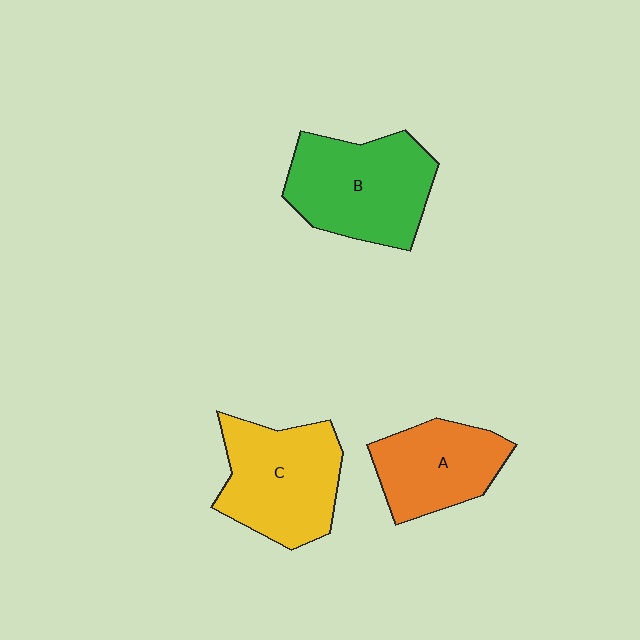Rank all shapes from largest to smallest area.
From largest to smallest: B (green), C (yellow), A (orange).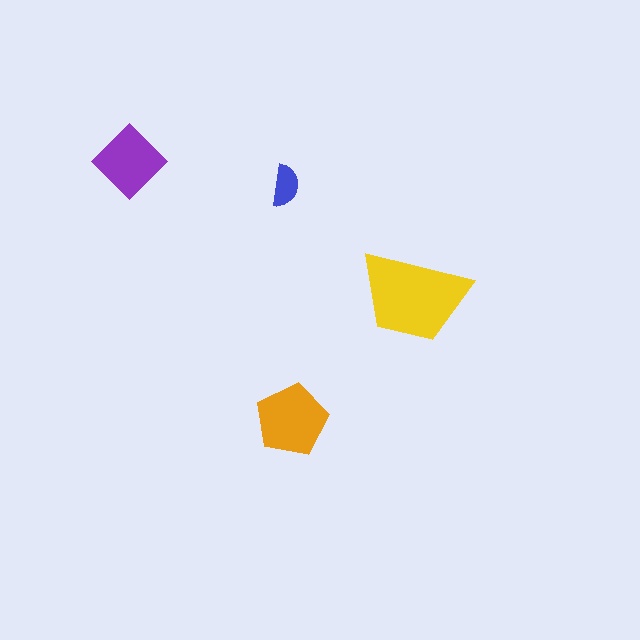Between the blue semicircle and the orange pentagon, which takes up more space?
The orange pentagon.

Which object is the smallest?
The blue semicircle.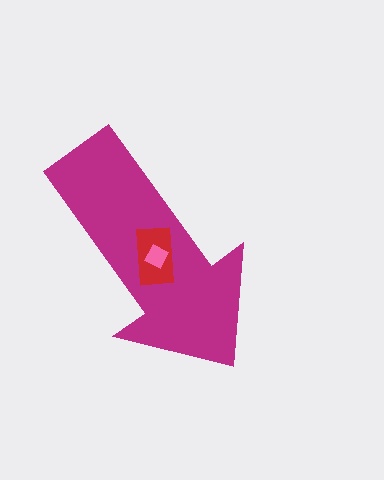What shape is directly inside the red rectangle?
The pink diamond.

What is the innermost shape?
The pink diamond.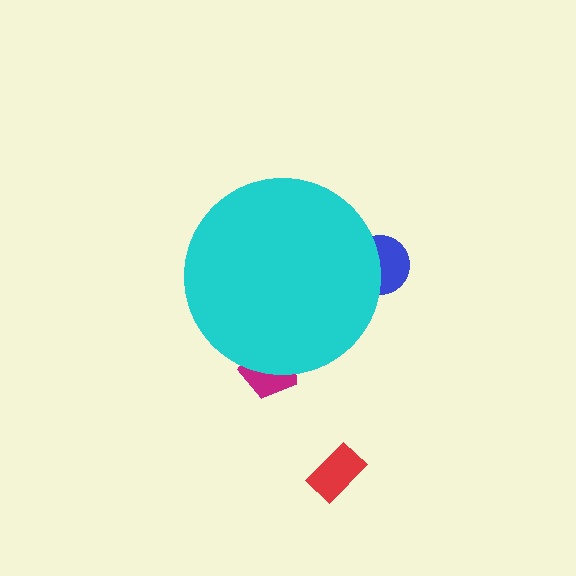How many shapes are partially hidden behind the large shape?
2 shapes are partially hidden.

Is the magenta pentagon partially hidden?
Yes, the magenta pentagon is partially hidden behind the cyan circle.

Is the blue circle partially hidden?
Yes, the blue circle is partially hidden behind the cyan circle.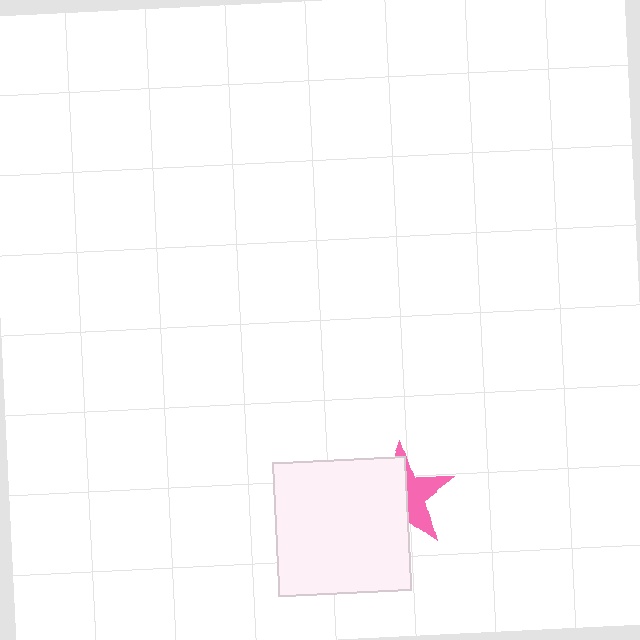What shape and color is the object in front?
The object in front is a white square.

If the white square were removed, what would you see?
You would see the complete pink star.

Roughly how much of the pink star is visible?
A small part of it is visible (roughly 42%).